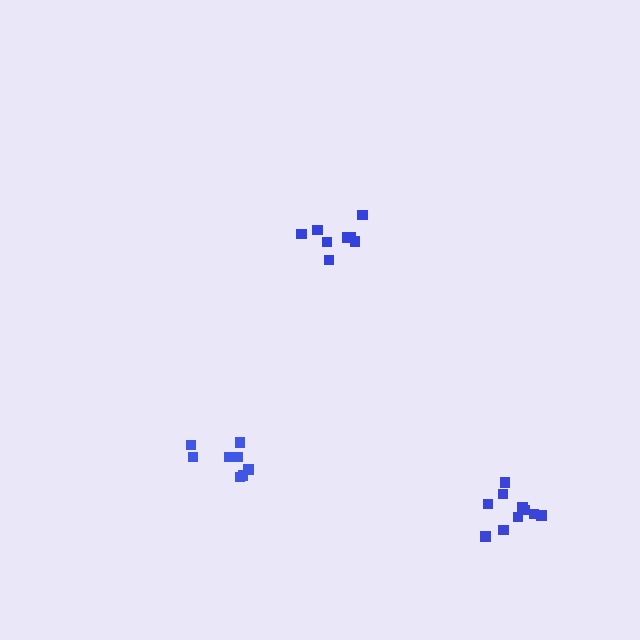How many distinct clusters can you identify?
There are 3 distinct clusters.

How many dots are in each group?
Group 1: 8 dots, Group 2: 8 dots, Group 3: 10 dots (26 total).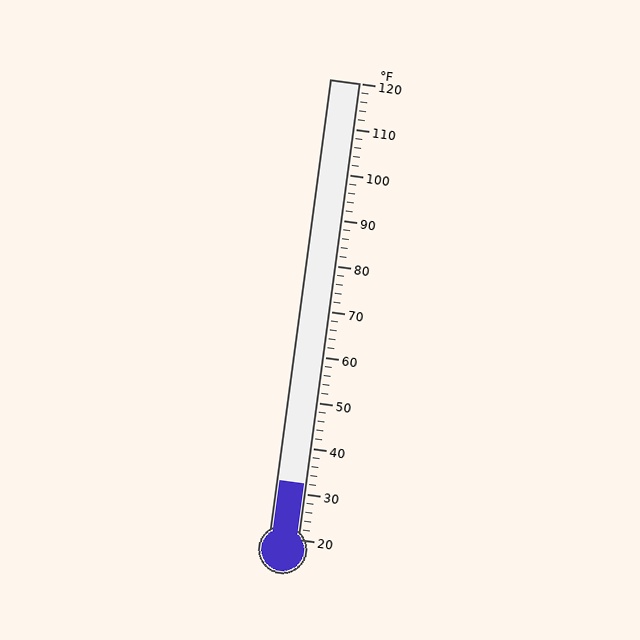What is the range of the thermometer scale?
The thermometer scale ranges from 20°F to 120°F.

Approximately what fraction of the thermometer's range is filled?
The thermometer is filled to approximately 10% of its range.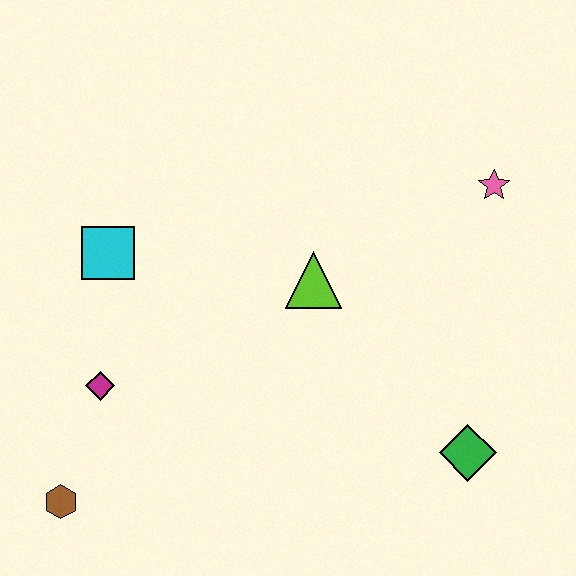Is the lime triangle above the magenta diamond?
Yes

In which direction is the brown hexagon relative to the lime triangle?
The brown hexagon is to the left of the lime triangle.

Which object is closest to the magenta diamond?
The brown hexagon is closest to the magenta diamond.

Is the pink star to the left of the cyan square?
No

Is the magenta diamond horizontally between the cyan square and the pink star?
No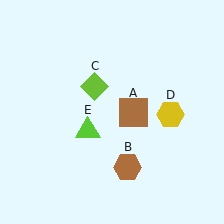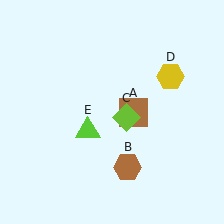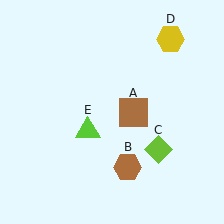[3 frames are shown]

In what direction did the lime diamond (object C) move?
The lime diamond (object C) moved down and to the right.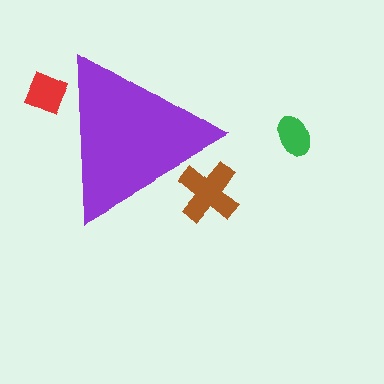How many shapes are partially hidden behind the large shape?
2 shapes are partially hidden.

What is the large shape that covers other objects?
A purple triangle.